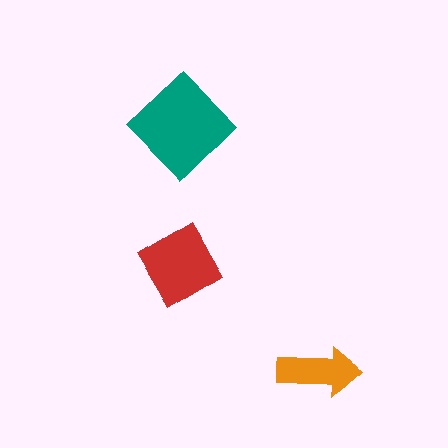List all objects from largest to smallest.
The teal diamond, the red diamond, the orange arrow.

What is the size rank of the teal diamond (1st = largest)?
1st.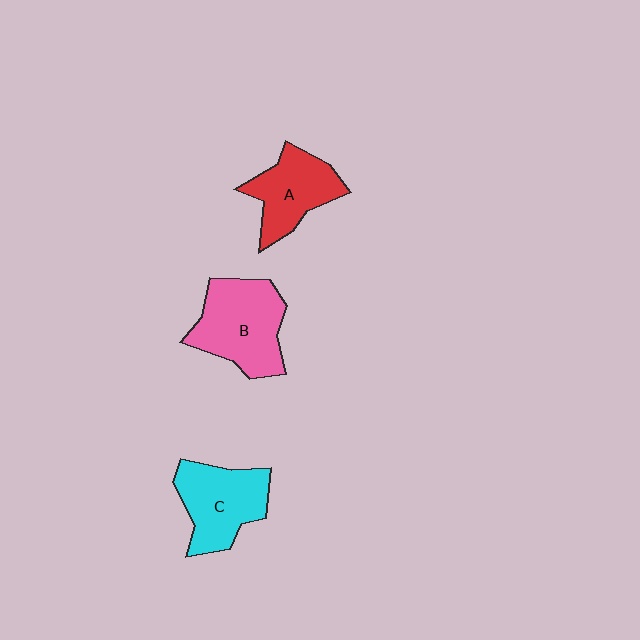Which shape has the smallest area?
Shape A (red).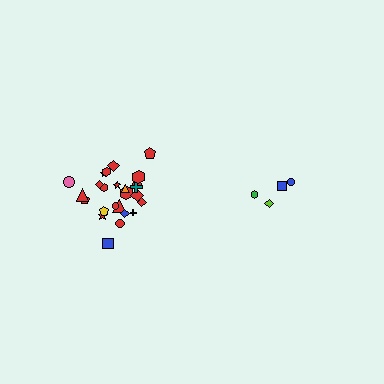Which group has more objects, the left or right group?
The left group.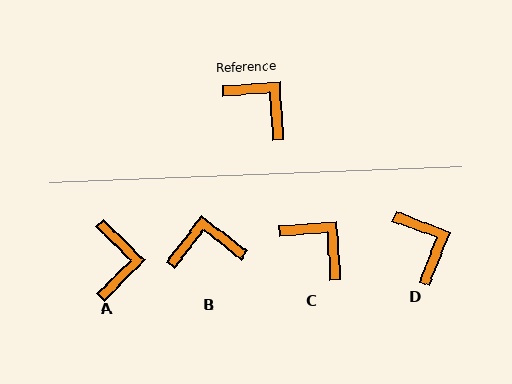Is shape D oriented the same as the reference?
No, it is off by about 24 degrees.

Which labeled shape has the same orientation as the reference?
C.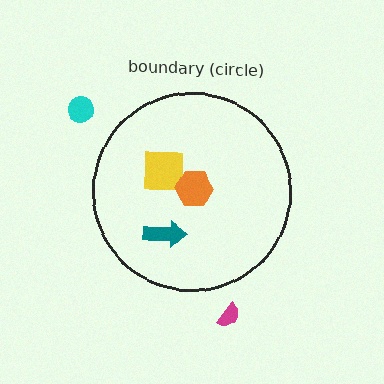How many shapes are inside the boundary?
3 inside, 2 outside.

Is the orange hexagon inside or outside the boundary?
Inside.